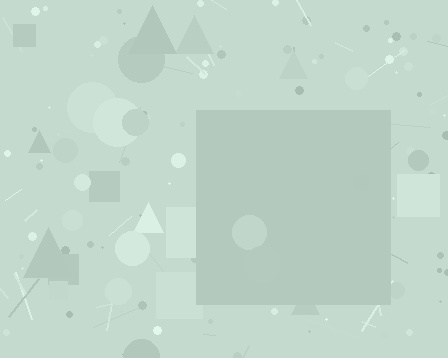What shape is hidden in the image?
A square is hidden in the image.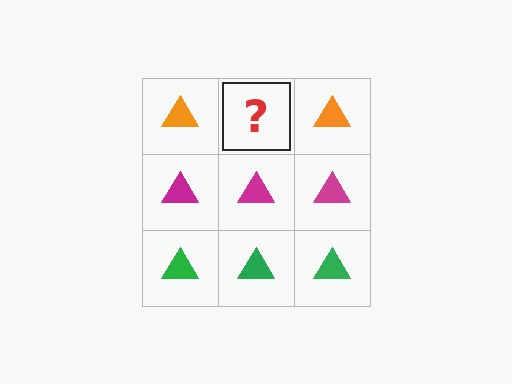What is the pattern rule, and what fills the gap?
The rule is that each row has a consistent color. The gap should be filled with an orange triangle.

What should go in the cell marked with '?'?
The missing cell should contain an orange triangle.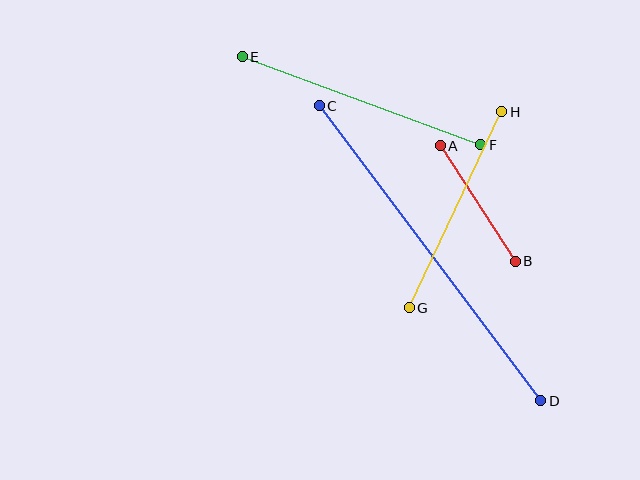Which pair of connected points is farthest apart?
Points C and D are farthest apart.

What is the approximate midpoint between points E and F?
The midpoint is at approximately (361, 101) pixels.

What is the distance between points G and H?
The distance is approximately 216 pixels.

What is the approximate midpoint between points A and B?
The midpoint is at approximately (478, 204) pixels.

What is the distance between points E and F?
The distance is approximately 254 pixels.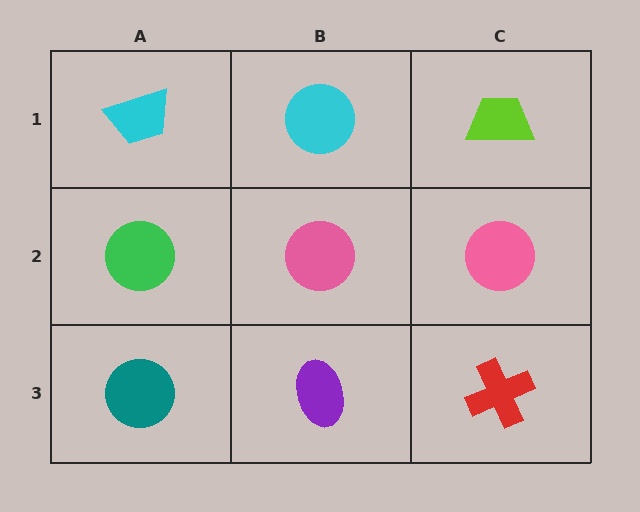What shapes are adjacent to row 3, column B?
A pink circle (row 2, column B), a teal circle (row 3, column A), a red cross (row 3, column C).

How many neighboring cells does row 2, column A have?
3.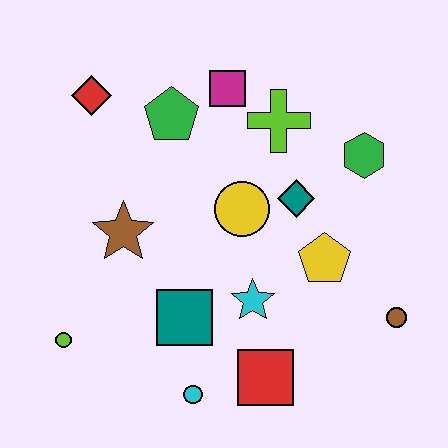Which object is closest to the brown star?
The teal square is closest to the brown star.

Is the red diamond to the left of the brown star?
Yes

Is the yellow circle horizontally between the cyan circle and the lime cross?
Yes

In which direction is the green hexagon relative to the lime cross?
The green hexagon is to the right of the lime cross.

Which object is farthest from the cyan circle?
The red diamond is farthest from the cyan circle.